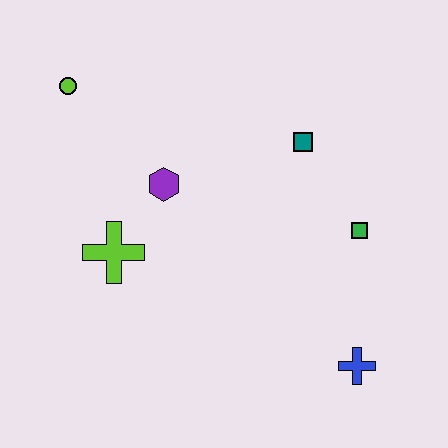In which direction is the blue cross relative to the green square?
The blue cross is below the green square.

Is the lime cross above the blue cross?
Yes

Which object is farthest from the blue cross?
The lime circle is farthest from the blue cross.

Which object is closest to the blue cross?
The green square is closest to the blue cross.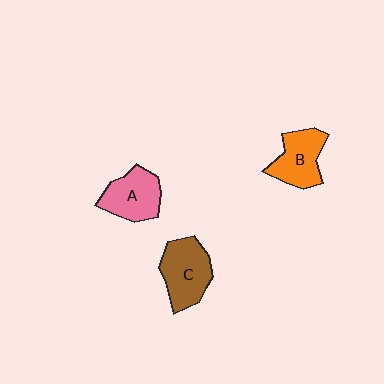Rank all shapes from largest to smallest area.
From largest to smallest: C (brown), A (pink), B (orange).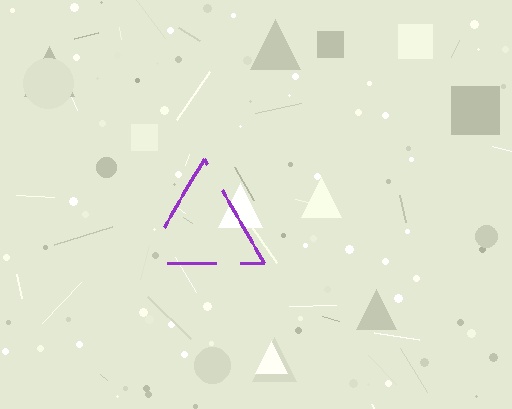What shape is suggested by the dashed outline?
The dashed outline suggests a triangle.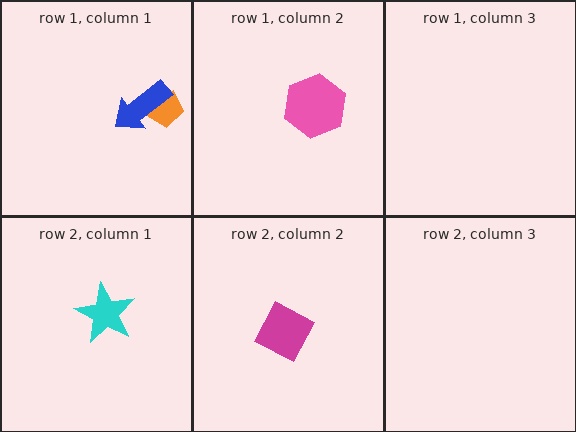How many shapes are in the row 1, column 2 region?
1.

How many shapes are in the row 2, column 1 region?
1.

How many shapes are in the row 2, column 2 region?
1.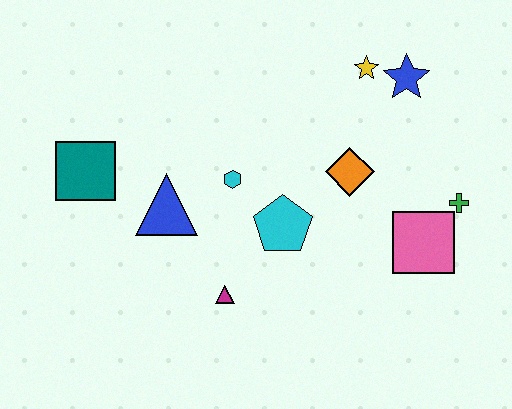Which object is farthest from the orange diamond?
The teal square is farthest from the orange diamond.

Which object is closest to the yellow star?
The blue star is closest to the yellow star.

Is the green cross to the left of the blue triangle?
No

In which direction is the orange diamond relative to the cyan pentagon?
The orange diamond is to the right of the cyan pentagon.